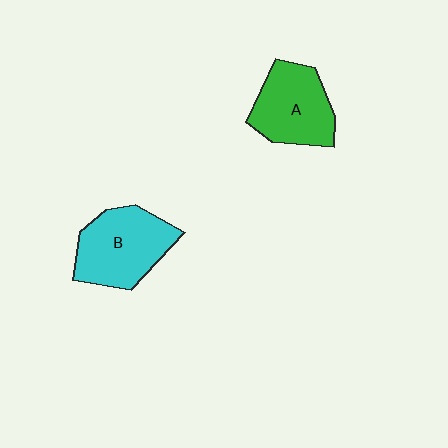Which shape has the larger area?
Shape B (cyan).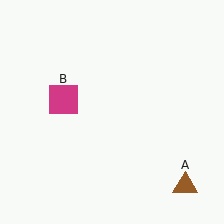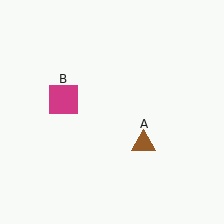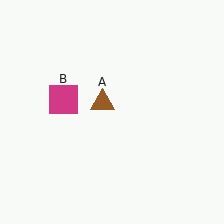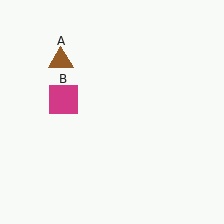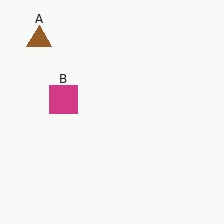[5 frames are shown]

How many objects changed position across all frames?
1 object changed position: brown triangle (object A).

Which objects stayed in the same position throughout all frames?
Magenta square (object B) remained stationary.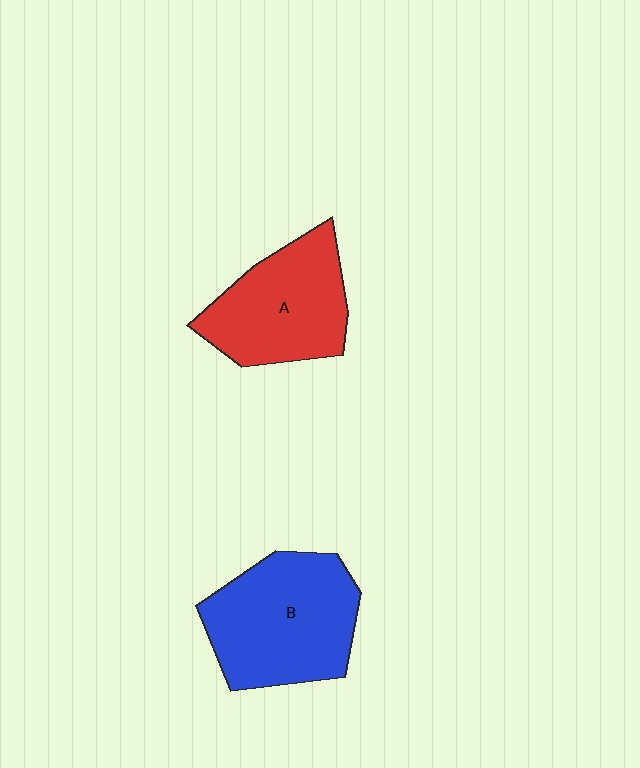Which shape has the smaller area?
Shape A (red).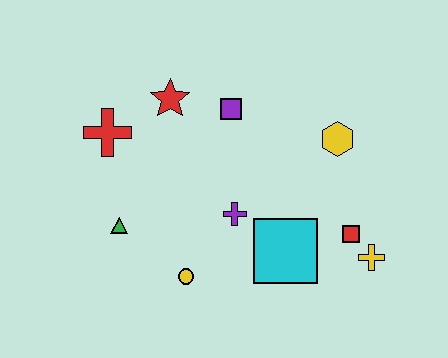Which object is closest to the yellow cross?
The red square is closest to the yellow cross.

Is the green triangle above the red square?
Yes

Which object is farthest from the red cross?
The yellow cross is farthest from the red cross.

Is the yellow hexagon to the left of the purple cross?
No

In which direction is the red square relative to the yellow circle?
The red square is to the right of the yellow circle.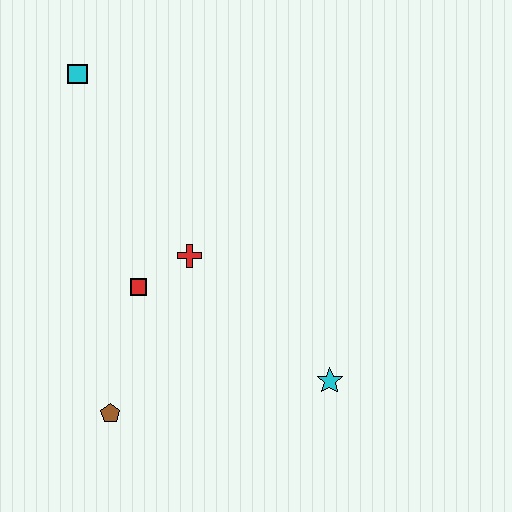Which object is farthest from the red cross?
The cyan square is farthest from the red cross.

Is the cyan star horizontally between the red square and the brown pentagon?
No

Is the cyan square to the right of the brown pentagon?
No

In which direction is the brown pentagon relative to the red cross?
The brown pentagon is below the red cross.